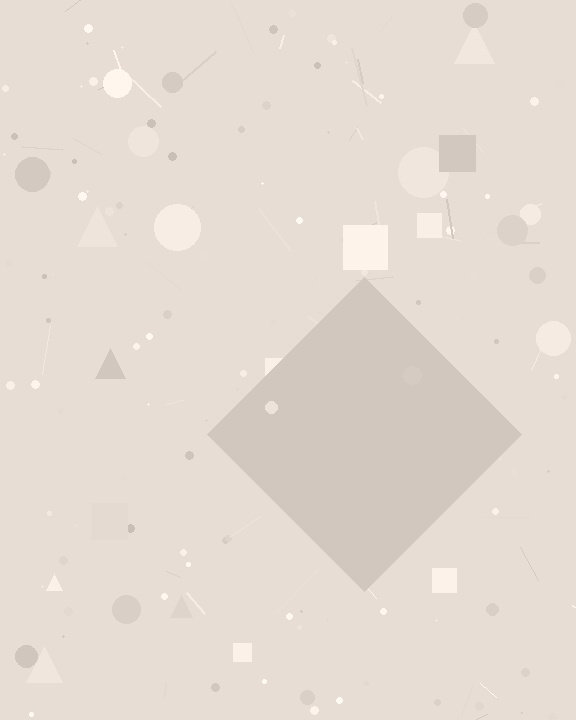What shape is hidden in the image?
A diamond is hidden in the image.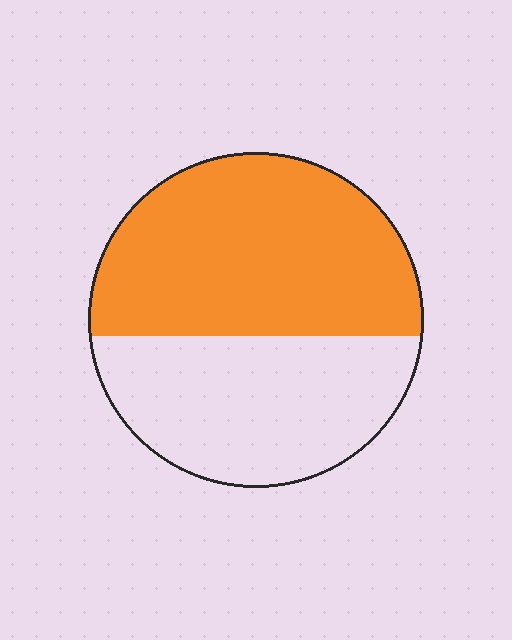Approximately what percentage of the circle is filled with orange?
Approximately 55%.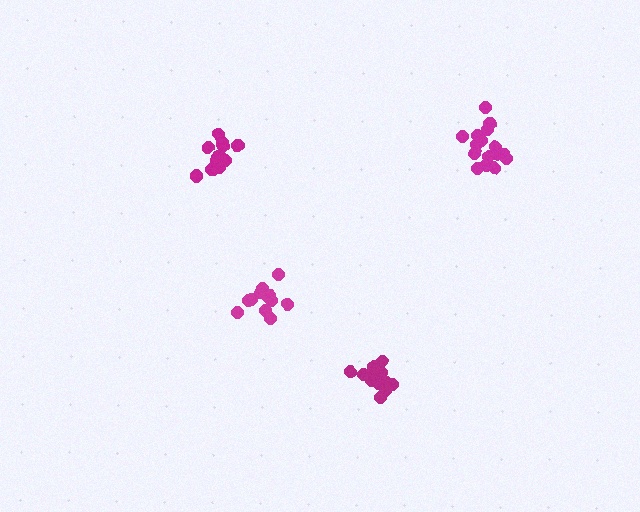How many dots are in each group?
Group 1: 16 dots, Group 2: 13 dots, Group 3: 15 dots, Group 4: 16 dots (60 total).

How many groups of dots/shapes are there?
There are 4 groups.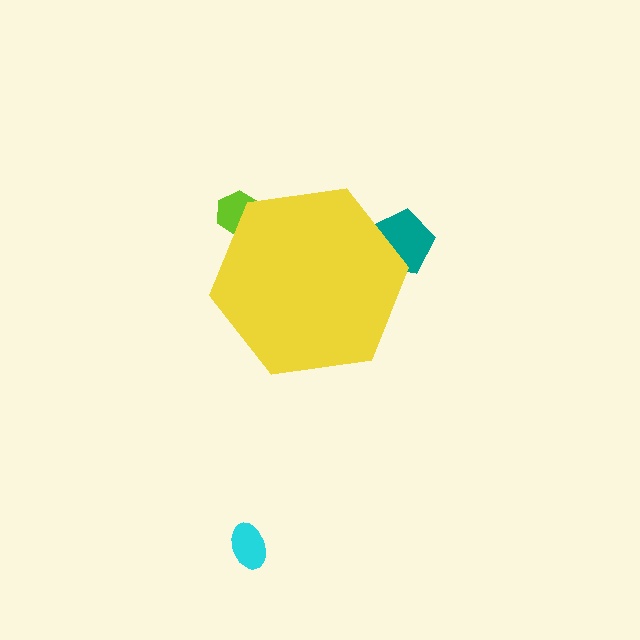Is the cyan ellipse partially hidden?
No, the cyan ellipse is fully visible.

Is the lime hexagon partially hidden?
Yes, the lime hexagon is partially hidden behind the yellow hexagon.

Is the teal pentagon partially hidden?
Yes, the teal pentagon is partially hidden behind the yellow hexagon.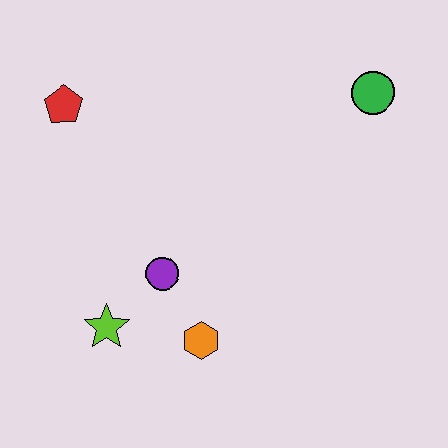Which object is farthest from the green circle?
The lime star is farthest from the green circle.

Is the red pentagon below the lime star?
No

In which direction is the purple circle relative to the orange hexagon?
The purple circle is above the orange hexagon.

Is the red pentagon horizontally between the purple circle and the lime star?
No